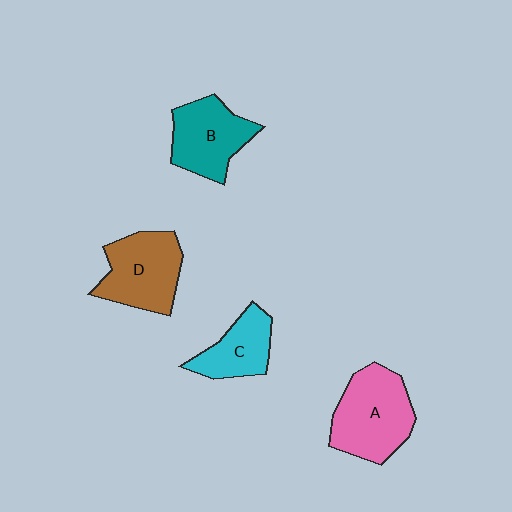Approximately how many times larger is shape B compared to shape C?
Approximately 1.3 times.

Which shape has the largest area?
Shape A (pink).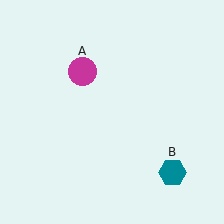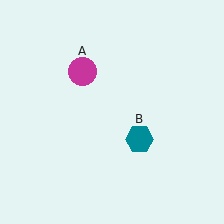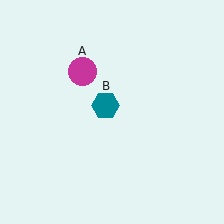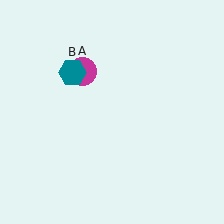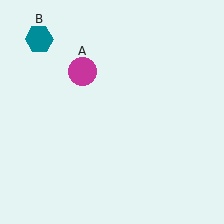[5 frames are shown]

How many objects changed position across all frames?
1 object changed position: teal hexagon (object B).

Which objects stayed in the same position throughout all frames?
Magenta circle (object A) remained stationary.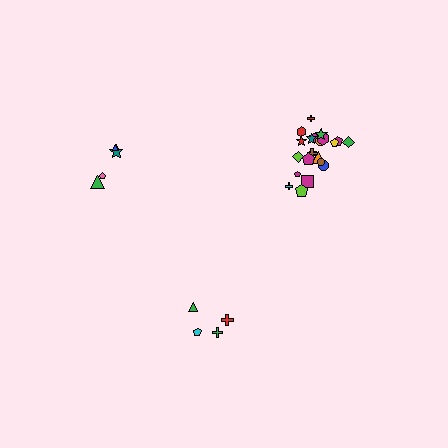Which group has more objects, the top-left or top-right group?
The top-right group.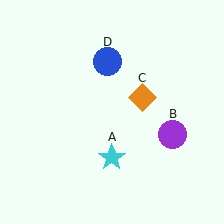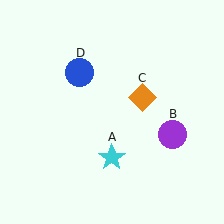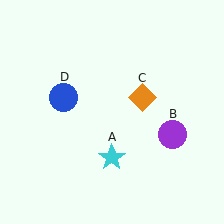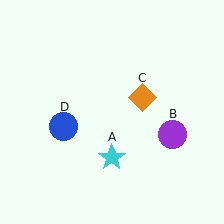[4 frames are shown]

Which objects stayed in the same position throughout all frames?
Cyan star (object A) and purple circle (object B) and orange diamond (object C) remained stationary.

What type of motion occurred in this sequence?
The blue circle (object D) rotated counterclockwise around the center of the scene.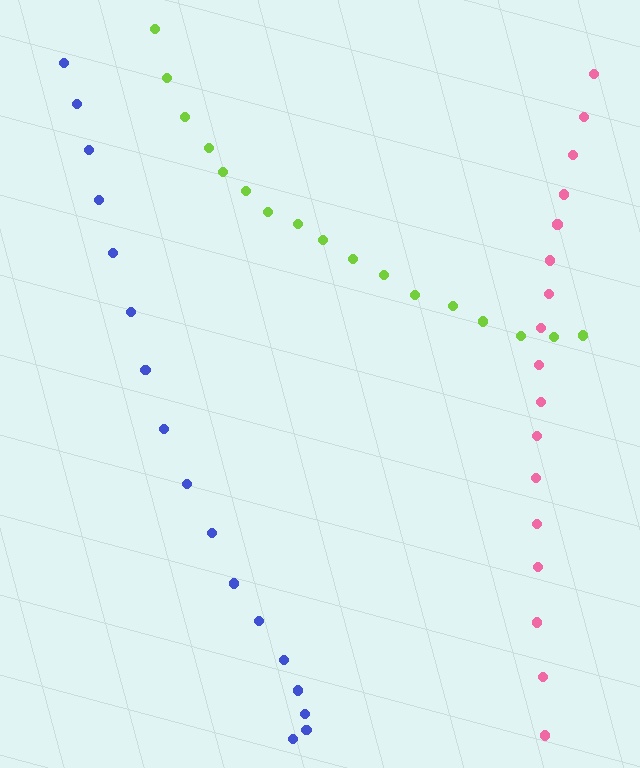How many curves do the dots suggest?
There are 3 distinct paths.